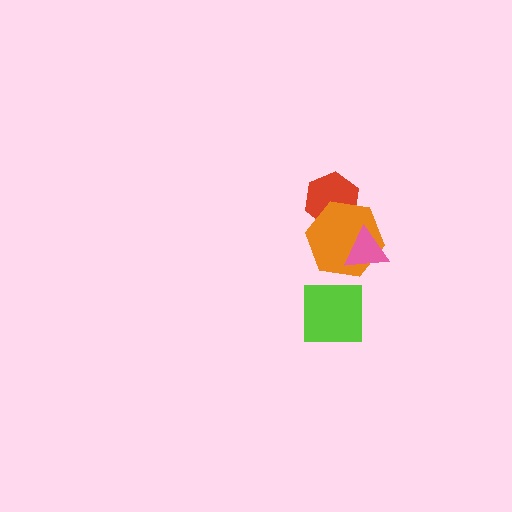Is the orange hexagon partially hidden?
Yes, it is partially covered by another shape.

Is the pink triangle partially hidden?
No, no other shape covers it.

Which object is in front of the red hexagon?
The orange hexagon is in front of the red hexagon.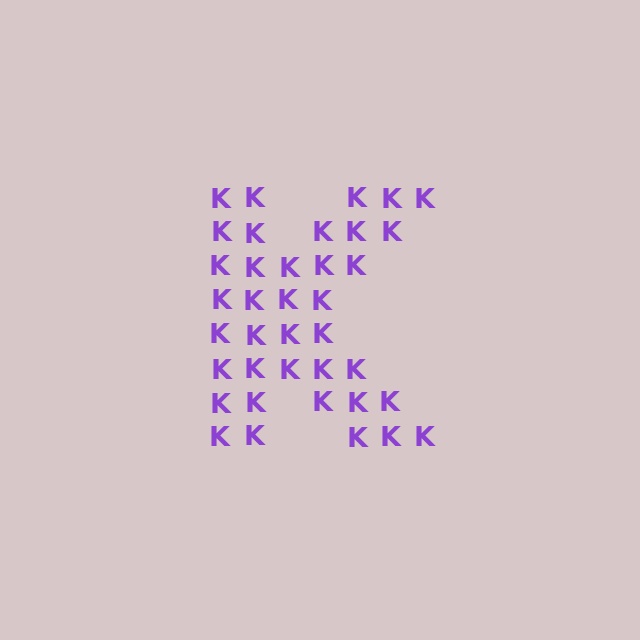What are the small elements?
The small elements are letter K's.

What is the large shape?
The large shape is the letter K.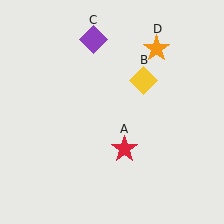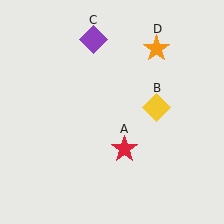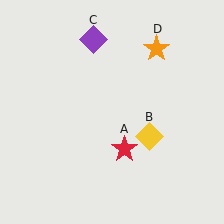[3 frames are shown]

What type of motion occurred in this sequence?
The yellow diamond (object B) rotated clockwise around the center of the scene.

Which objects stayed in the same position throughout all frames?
Red star (object A) and purple diamond (object C) and orange star (object D) remained stationary.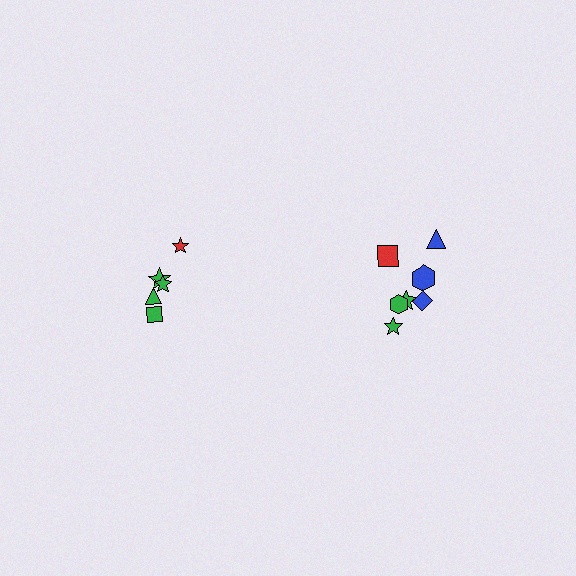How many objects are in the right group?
There are 7 objects.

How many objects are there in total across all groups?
There are 12 objects.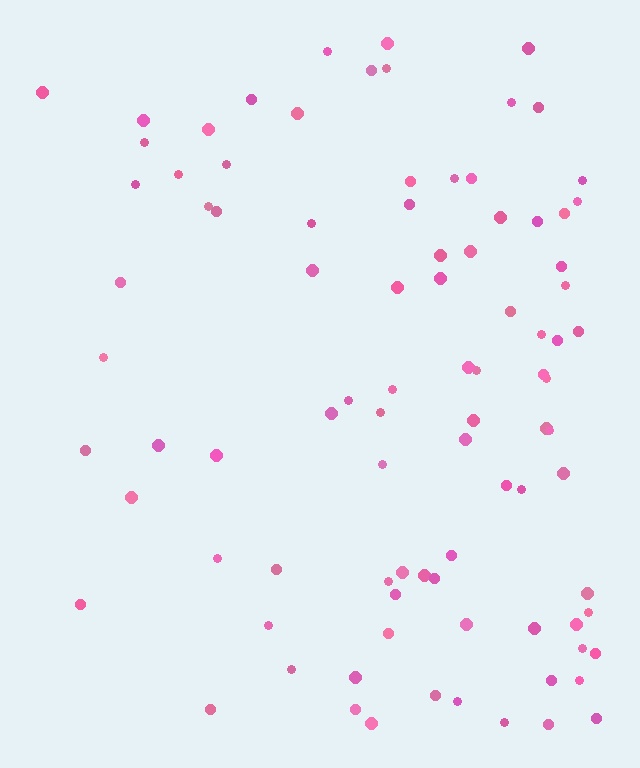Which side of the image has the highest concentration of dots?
The right.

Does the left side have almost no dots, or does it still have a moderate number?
Still a moderate number, just noticeably fewer than the right.